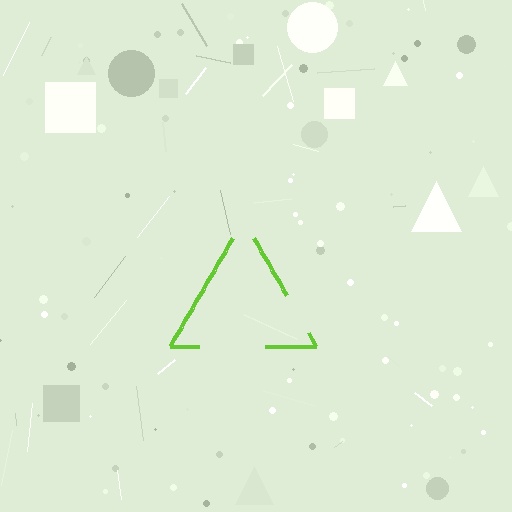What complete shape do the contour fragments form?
The contour fragments form a triangle.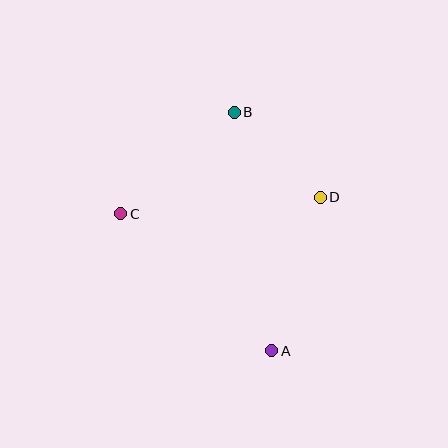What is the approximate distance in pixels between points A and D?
The distance between A and D is approximately 161 pixels.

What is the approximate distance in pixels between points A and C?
The distance between A and C is approximately 204 pixels.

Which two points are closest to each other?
Points B and D are closest to each other.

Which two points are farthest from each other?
Points A and B are farthest from each other.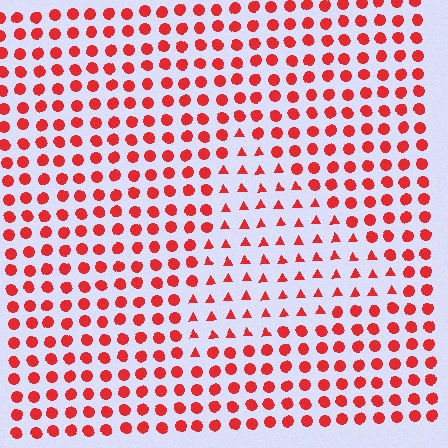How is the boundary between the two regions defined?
The boundary is defined by a change in element shape: triangles inside vs. circles outside. All elements share the same color and spacing.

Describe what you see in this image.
The image is filled with small red elements arranged in a uniform grid. A triangle-shaped region contains triangles, while the surrounding area contains circles. The boundary is defined purely by the change in element shape.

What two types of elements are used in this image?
The image uses triangles inside the triangle region and circles outside it.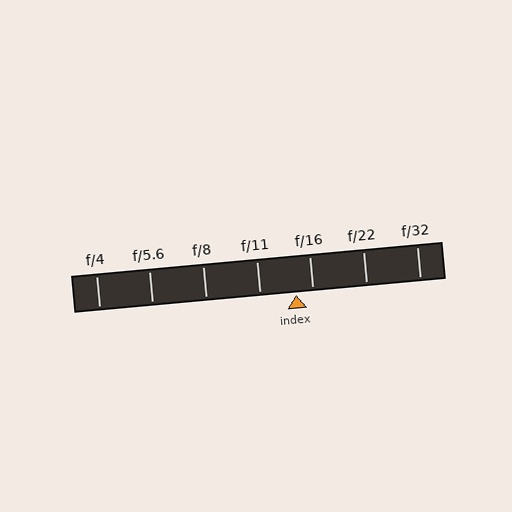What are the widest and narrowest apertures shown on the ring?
The widest aperture shown is f/4 and the narrowest is f/32.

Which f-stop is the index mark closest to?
The index mark is closest to f/16.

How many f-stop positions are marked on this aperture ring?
There are 7 f-stop positions marked.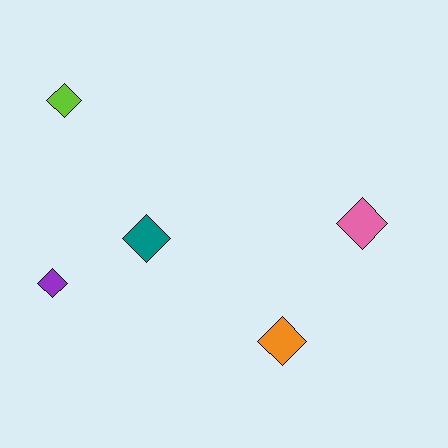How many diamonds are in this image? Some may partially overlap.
There are 5 diamonds.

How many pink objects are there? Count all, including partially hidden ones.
There is 1 pink object.